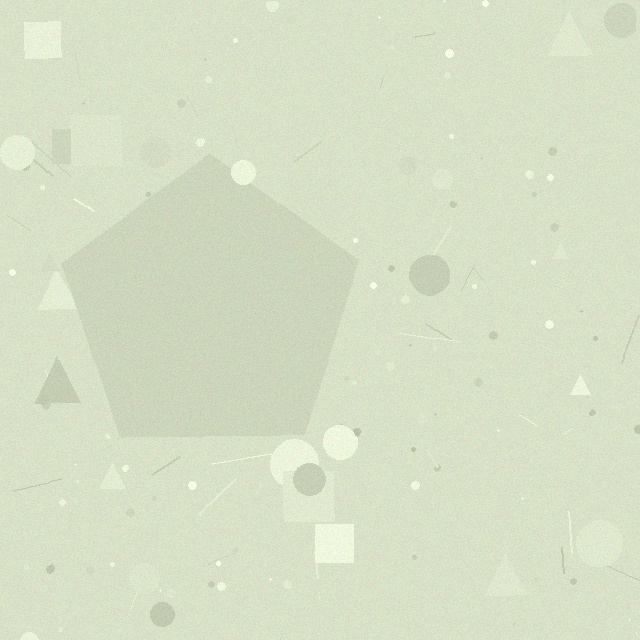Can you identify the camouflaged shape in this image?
The camouflaged shape is a pentagon.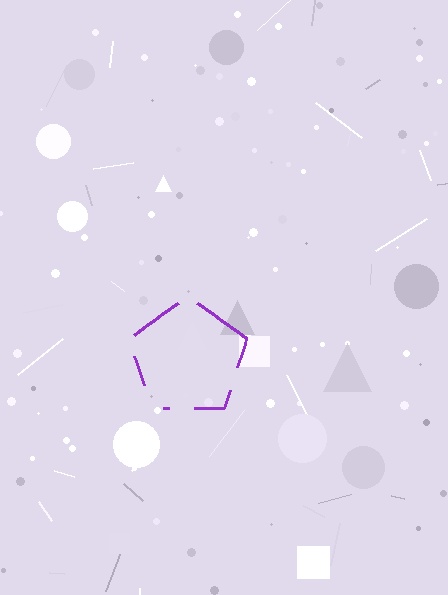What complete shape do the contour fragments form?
The contour fragments form a pentagon.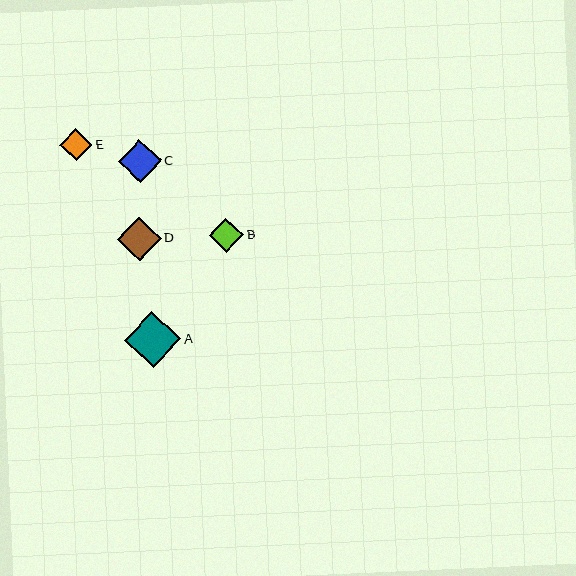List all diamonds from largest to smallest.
From largest to smallest: A, D, C, B, E.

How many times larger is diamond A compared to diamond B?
Diamond A is approximately 1.7 times the size of diamond B.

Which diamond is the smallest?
Diamond E is the smallest with a size of approximately 32 pixels.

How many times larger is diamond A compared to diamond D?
Diamond A is approximately 1.3 times the size of diamond D.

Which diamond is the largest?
Diamond A is the largest with a size of approximately 57 pixels.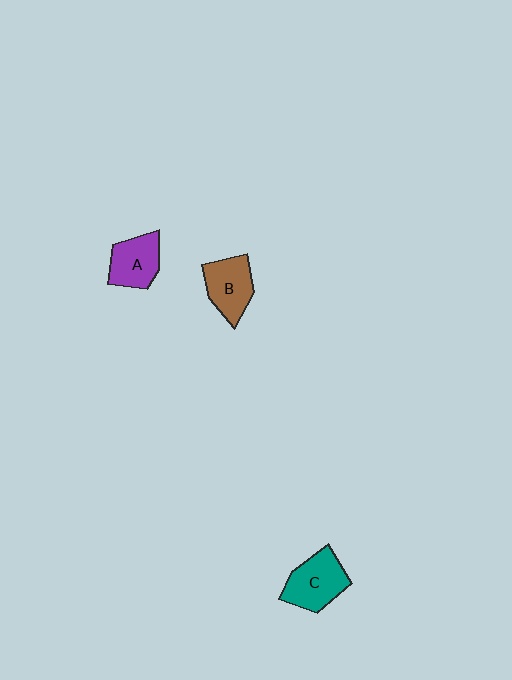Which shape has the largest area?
Shape C (teal).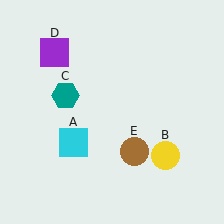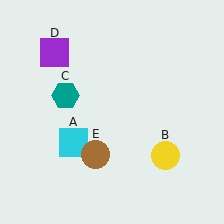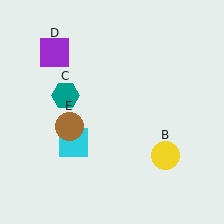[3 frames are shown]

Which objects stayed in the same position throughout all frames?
Cyan square (object A) and yellow circle (object B) and teal hexagon (object C) and purple square (object D) remained stationary.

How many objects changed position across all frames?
1 object changed position: brown circle (object E).